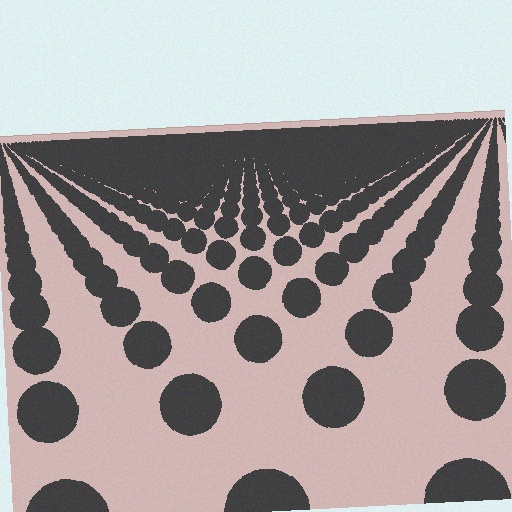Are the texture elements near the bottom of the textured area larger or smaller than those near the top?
Larger. Near the bottom, elements are closer to the viewer and appear at a bigger on-screen size.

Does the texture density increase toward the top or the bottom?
Density increases toward the top.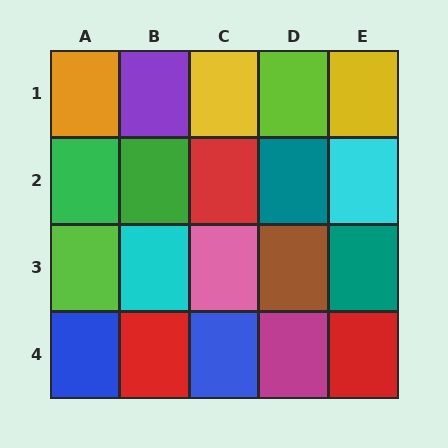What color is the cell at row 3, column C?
Pink.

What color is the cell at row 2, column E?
Cyan.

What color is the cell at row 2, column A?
Green.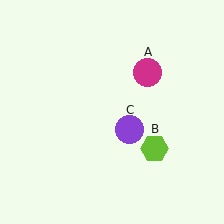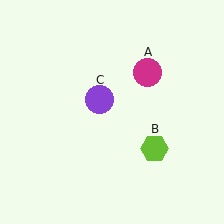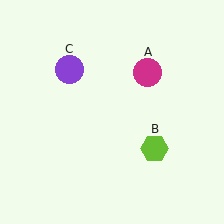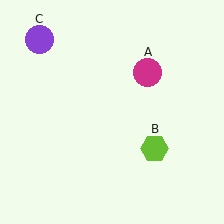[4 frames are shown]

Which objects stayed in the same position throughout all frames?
Magenta circle (object A) and lime hexagon (object B) remained stationary.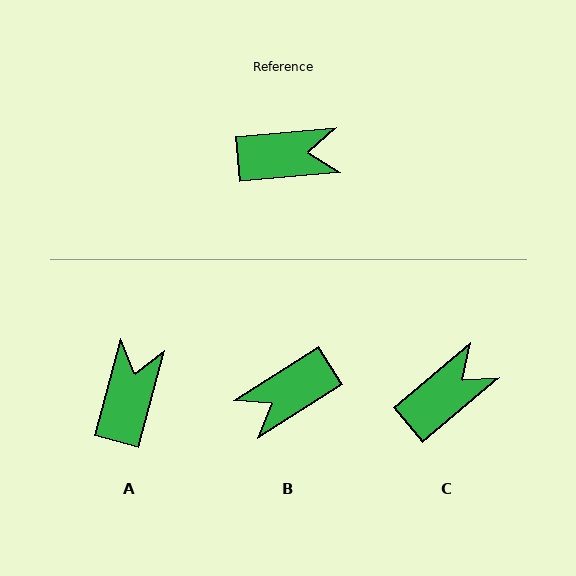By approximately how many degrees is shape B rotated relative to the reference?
Approximately 153 degrees clockwise.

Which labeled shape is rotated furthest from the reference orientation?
B, about 153 degrees away.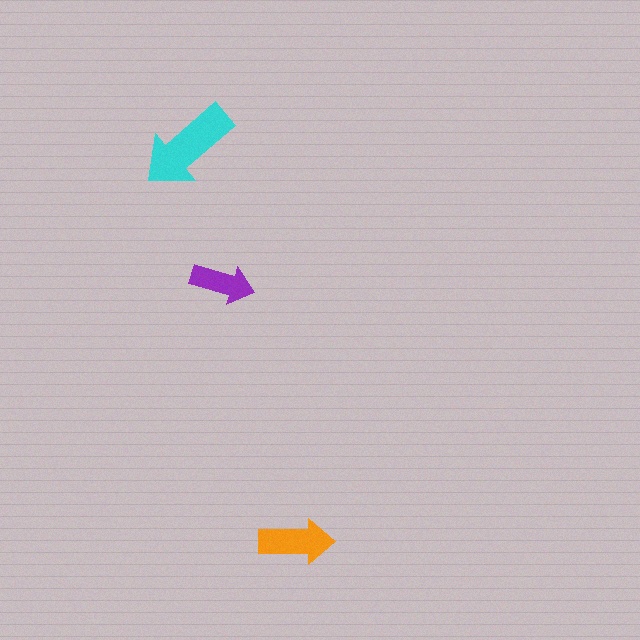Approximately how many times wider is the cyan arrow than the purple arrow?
About 1.5 times wider.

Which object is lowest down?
The orange arrow is bottommost.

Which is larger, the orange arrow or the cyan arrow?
The cyan one.